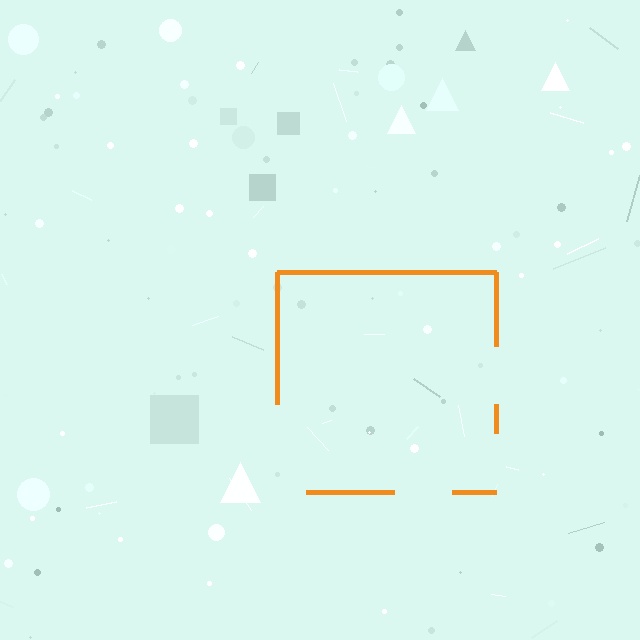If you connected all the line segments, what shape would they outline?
They would outline a square.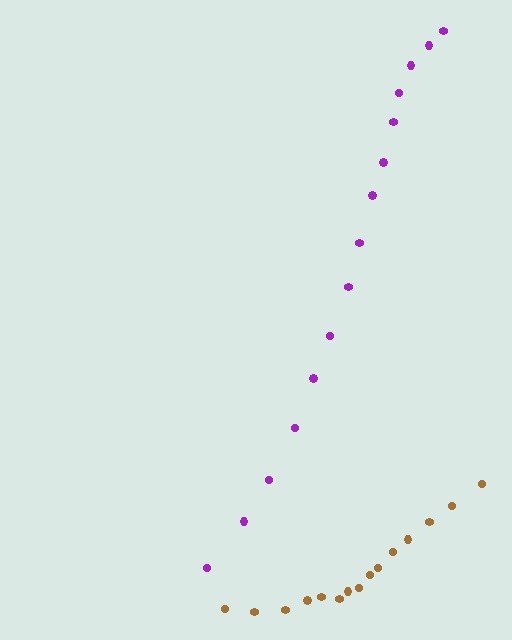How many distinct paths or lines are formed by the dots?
There are 2 distinct paths.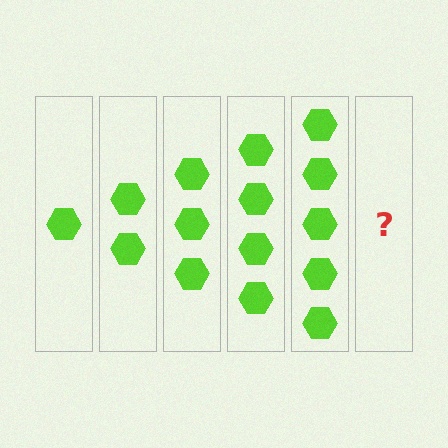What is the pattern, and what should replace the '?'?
The pattern is that each step adds one more hexagon. The '?' should be 6 hexagons.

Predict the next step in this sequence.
The next step is 6 hexagons.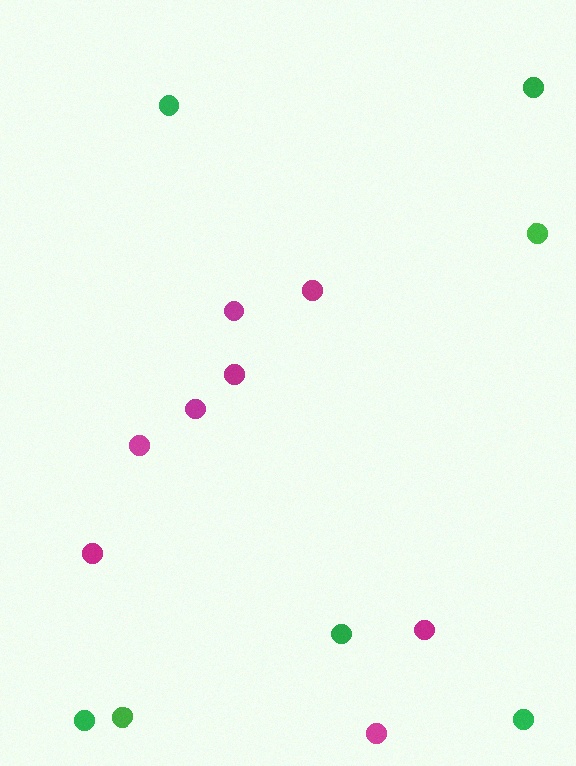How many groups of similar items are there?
There are 2 groups: one group of green circles (7) and one group of magenta circles (8).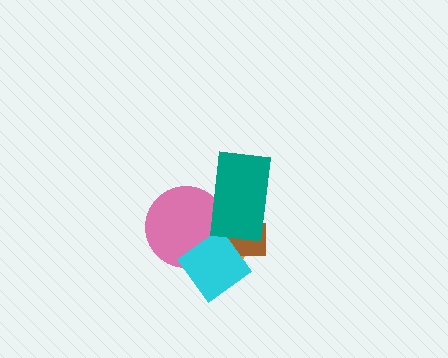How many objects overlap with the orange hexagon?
4 objects overlap with the orange hexagon.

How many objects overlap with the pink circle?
4 objects overlap with the pink circle.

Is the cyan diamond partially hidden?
No, no other shape covers it.